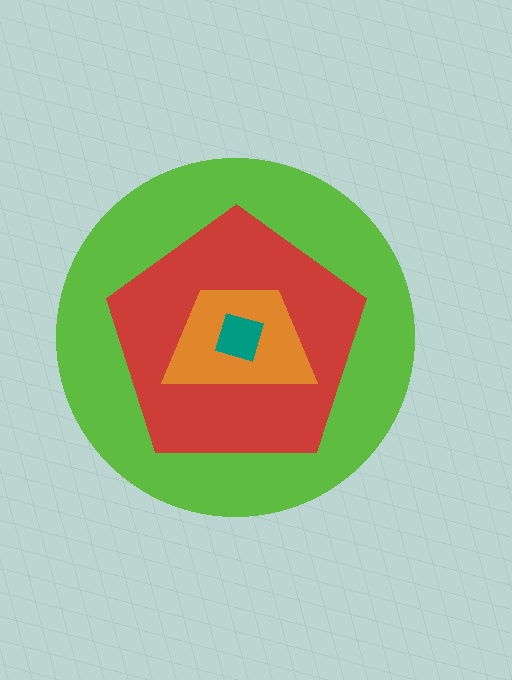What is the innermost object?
The teal square.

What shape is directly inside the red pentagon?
The orange trapezoid.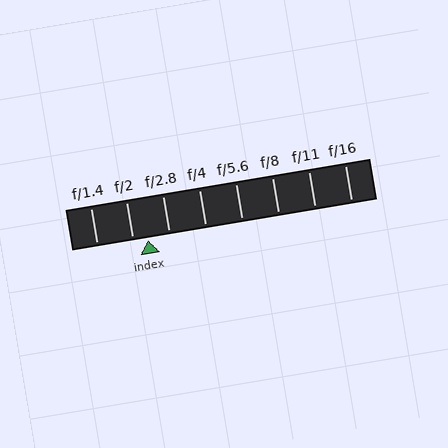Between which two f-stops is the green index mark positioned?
The index mark is between f/2 and f/2.8.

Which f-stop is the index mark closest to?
The index mark is closest to f/2.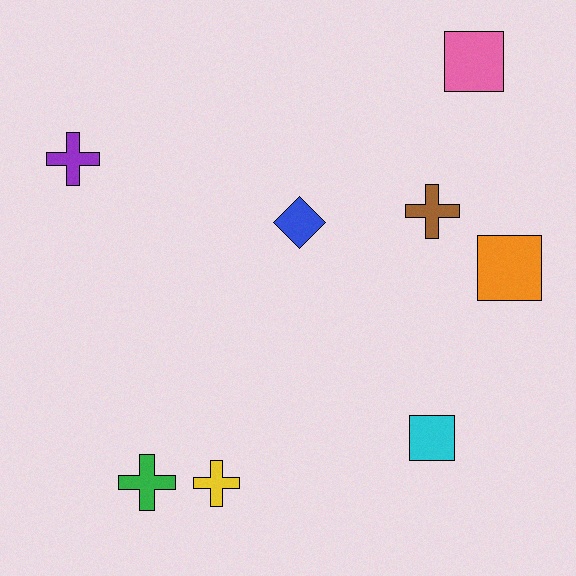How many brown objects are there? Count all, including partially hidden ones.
There is 1 brown object.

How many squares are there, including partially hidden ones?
There are 3 squares.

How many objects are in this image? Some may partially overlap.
There are 8 objects.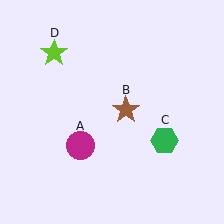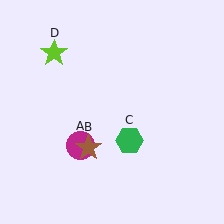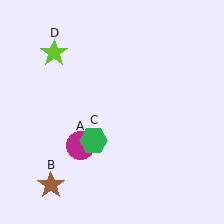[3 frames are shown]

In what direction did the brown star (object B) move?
The brown star (object B) moved down and to the left.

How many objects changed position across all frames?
2 objects changed position: brown star (object B), green hexagon (object C).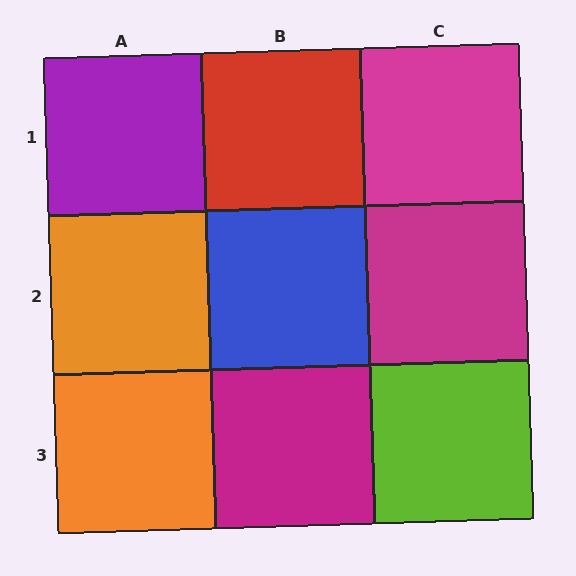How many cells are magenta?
3 cells are magenta.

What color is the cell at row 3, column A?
Orange.